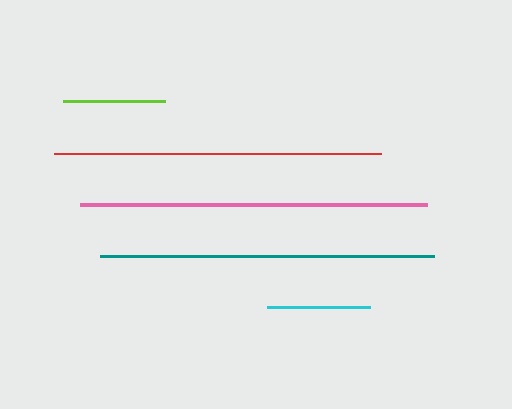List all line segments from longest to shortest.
From longest to shortest: pink, teal, red, cyan, lime.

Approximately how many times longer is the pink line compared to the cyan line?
The pink line is approximately 3.4 times the length of the cyan line.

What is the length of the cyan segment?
The cyan segment is approximately 103 pixels long.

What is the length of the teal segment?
The teal segment is approximately 334 pixels long.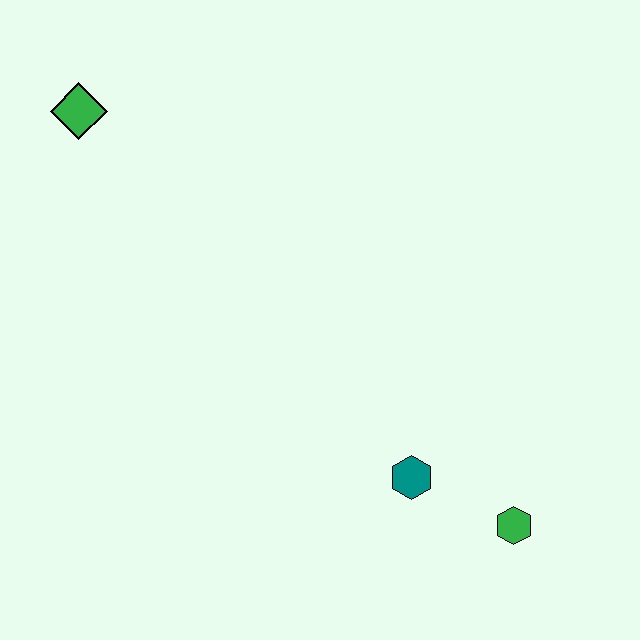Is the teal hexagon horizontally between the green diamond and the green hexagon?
Yes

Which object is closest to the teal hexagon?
The green hexagon is closest to the teal hexagon.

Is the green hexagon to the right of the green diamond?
Yes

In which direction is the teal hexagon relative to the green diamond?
The teal hexagon is below the green diamond.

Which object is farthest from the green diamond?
The green hexagon is farthest from the green diamond.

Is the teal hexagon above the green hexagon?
Yes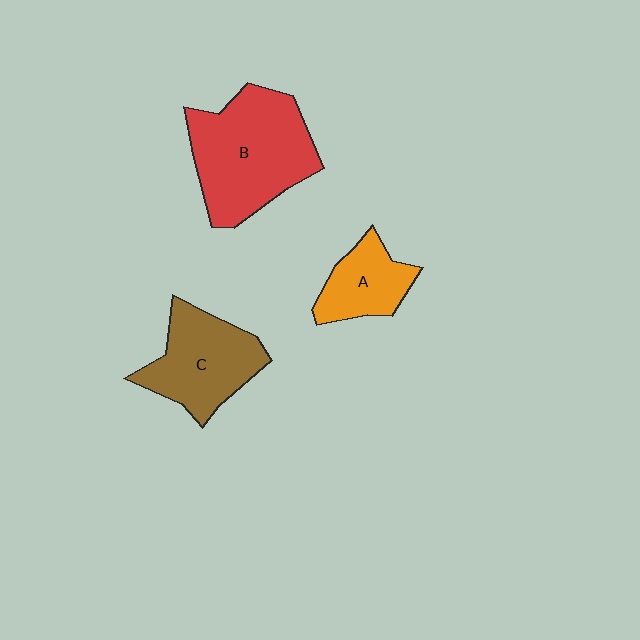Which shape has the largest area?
Shape B (red).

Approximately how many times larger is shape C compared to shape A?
Approximately 1.6 times.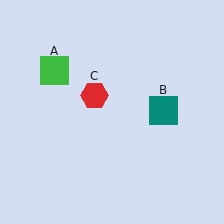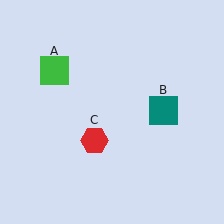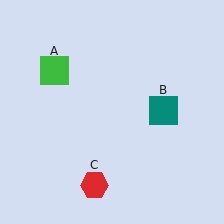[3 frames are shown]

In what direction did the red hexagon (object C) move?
The red hexagon (object C) moved down.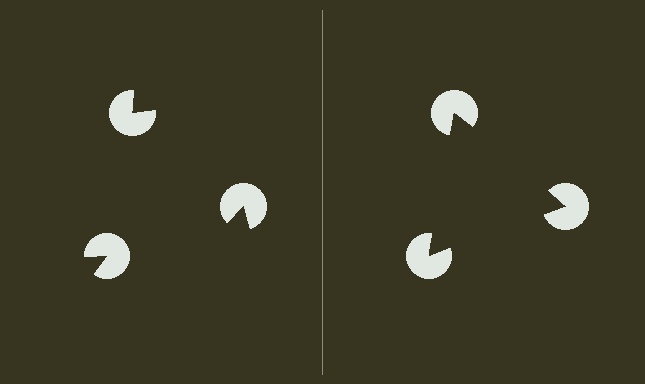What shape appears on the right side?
An illusory triangle.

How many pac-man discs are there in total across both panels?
6 — 3 on each side.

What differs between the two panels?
The pac-man discs are positioned identically on both sides; only the wedge orientations differ. On the right they align to a triangle; on the left they are misaligned.